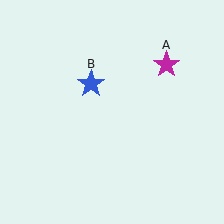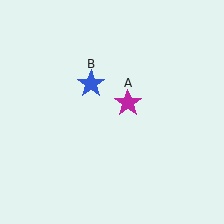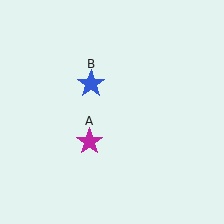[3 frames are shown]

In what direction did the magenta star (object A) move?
The magenta star (object A) moved down and to the left.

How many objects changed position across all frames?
1 object changed position: magenta star (object A).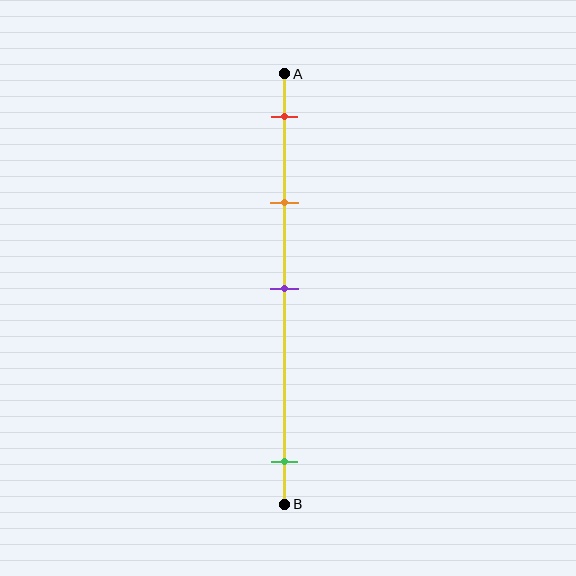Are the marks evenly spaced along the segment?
No, the marks are not evenly spaced.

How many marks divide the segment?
There are 4 marks dividing the segment.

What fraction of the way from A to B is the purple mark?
The purple mark is approximately 50% (0.5) of the way from A to B.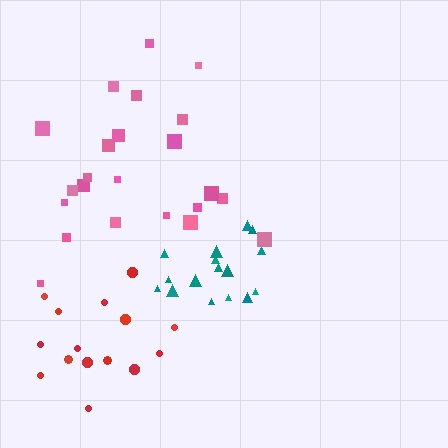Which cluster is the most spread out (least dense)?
Red.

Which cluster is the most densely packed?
Teal.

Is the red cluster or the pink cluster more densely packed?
Pink.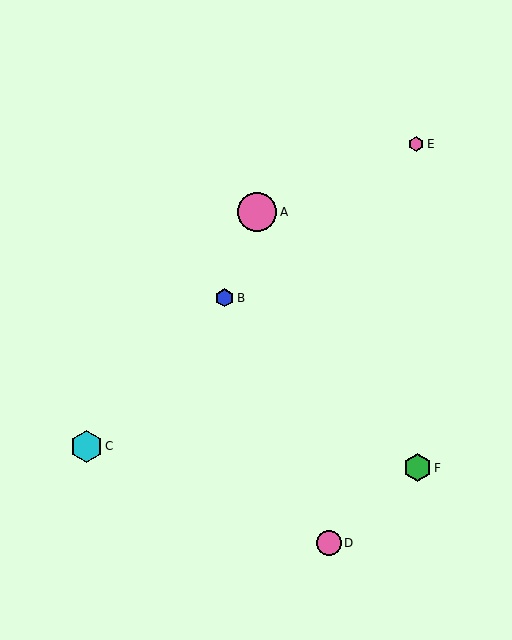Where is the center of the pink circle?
The center of the pink circle is at (257, 212).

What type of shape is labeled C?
Shape C is a cyan hexagon.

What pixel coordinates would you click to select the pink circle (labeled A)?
Click at (257, 212) to select the pink circle A.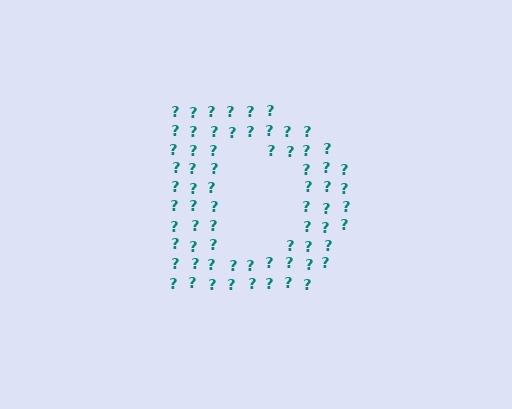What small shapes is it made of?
It is made of small question marks.